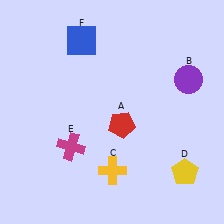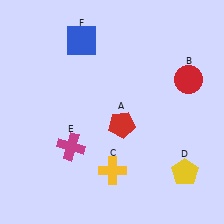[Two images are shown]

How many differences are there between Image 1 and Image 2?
There is 1 difference between the two images.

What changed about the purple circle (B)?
In Image 1, B is purple. In Image 2, it changed to red.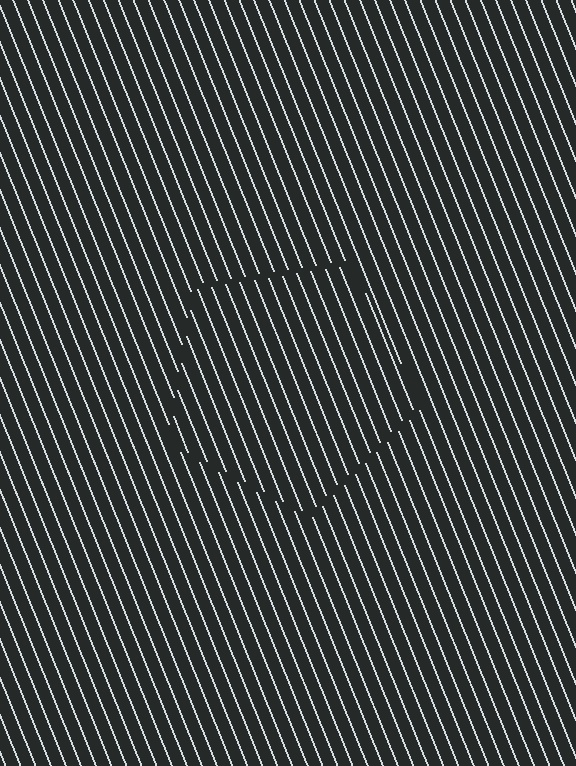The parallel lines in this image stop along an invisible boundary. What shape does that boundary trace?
An illusory pentagon. The interior of the shape contains the same grating, shifted by half a period — the contour is defined by the phase discontinuity where line-ends from the inner and outer gratings abut.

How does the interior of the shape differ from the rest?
The interior of the shape contains the same grating, shifted by half a period — the contour is defined by the phase discontinuity where line-ends from the inner and outer gratings abut.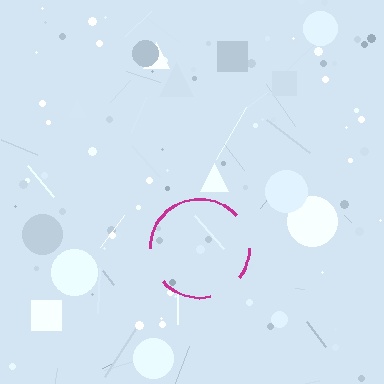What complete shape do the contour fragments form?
The contour fragments form a circle.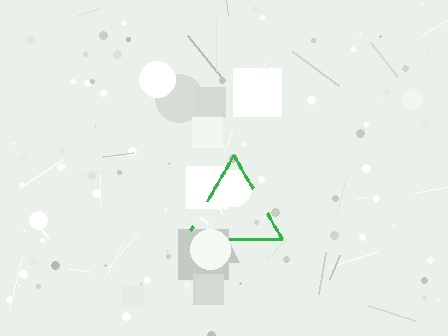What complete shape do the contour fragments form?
The contour fragments form a triangle.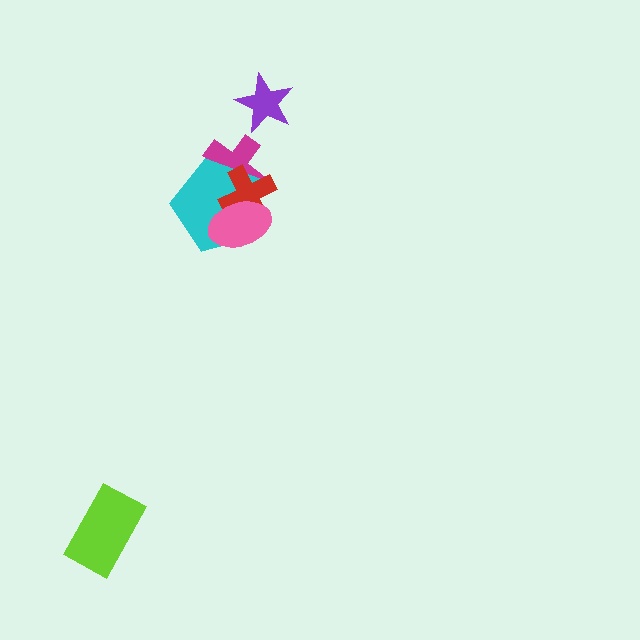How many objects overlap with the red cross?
3 objects overlap with the red cross.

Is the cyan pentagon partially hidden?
Yes, it is partially covered by another shape.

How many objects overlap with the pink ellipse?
2 objects overlap with the pink ellipse.